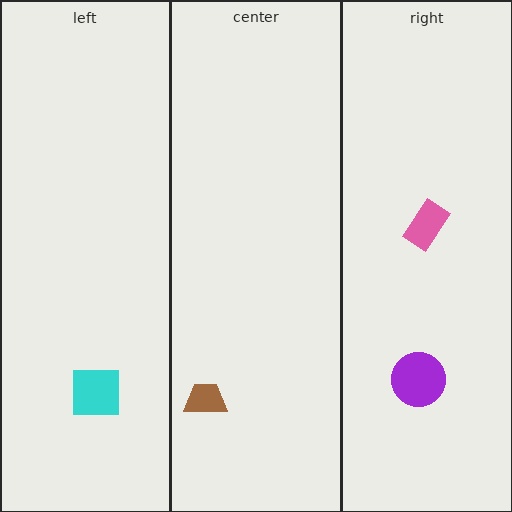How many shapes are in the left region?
1.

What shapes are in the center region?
The brown trapezoid.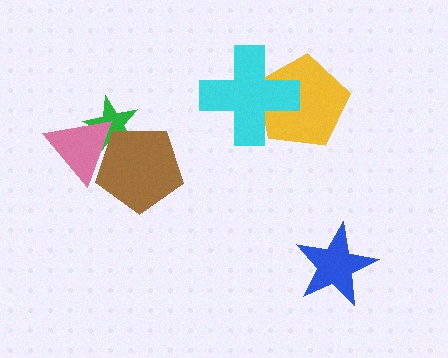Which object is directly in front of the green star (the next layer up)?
The pink triangle is directly in front of the green star.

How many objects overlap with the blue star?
0 objects overlap with the blue star.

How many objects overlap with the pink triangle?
2 objects overlap with the pink triangle.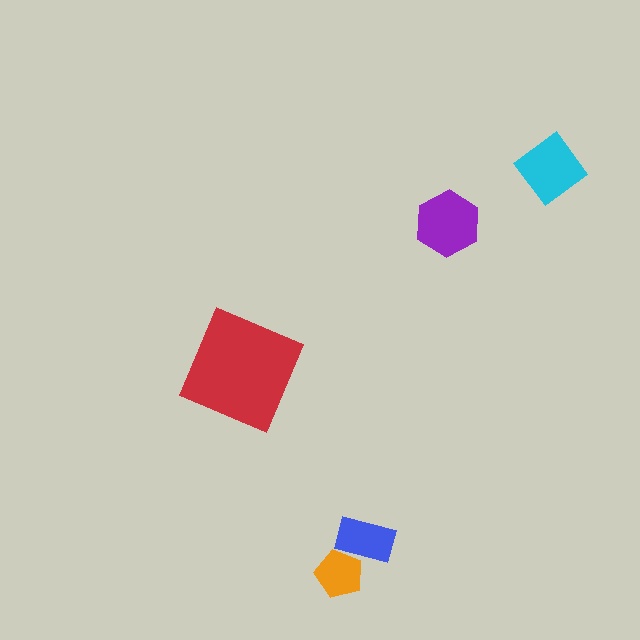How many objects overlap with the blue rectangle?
1 object overlaps with the blue rectangle.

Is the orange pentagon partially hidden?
Yes, it is partially covered by another shape.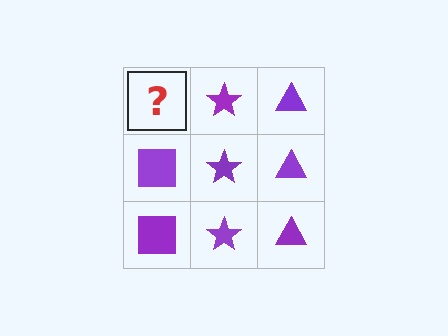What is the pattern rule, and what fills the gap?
The rule is that each column has a consistent shape. The gap should be filled with a purple square.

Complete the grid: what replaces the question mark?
The question mark should be replaced with a purple square.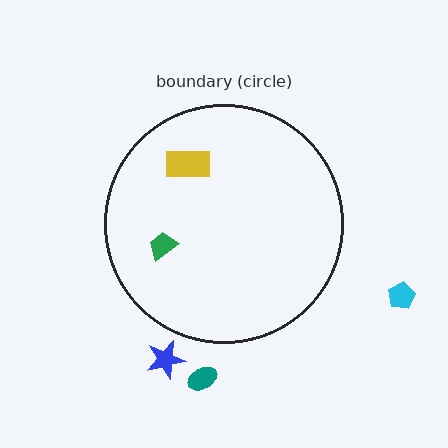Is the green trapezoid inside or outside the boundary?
Inside.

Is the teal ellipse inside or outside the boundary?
Outside.